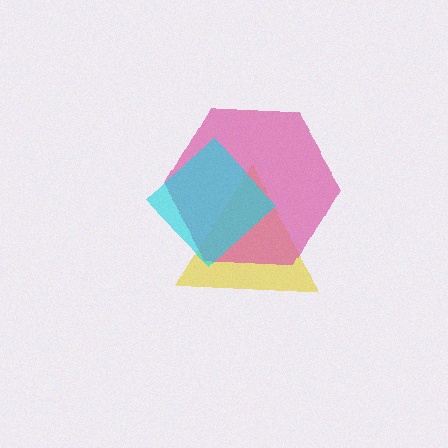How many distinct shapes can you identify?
There are 3 distinct shapes: a yellow triangle, a pink hexagon, a cyan diamond.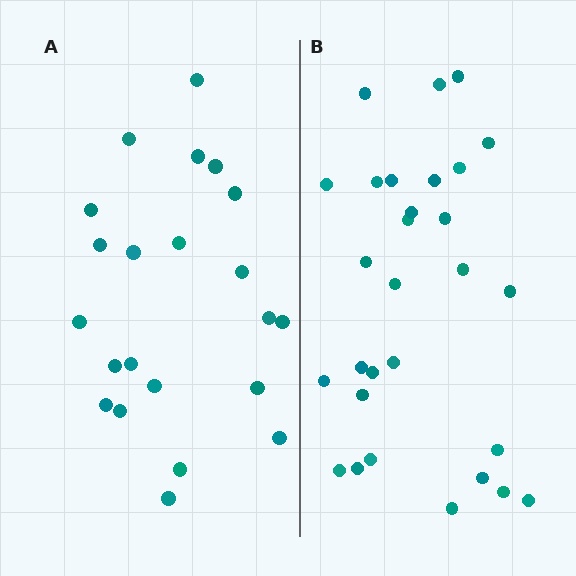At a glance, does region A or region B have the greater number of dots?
Region B (the right region) has more dots.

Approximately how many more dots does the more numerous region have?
Region B has roughly 8 or so more dots than region A.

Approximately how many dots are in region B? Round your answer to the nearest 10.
About 30 dots. (The exact count is 29, which rounds to 30.)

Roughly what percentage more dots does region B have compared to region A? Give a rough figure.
About 30% more.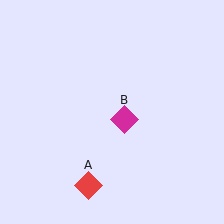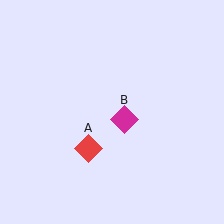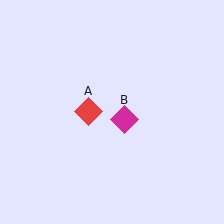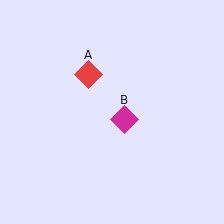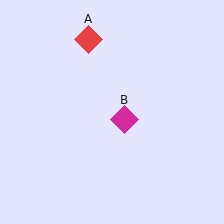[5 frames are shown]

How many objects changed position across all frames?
1 object changed position: red diamond (object A).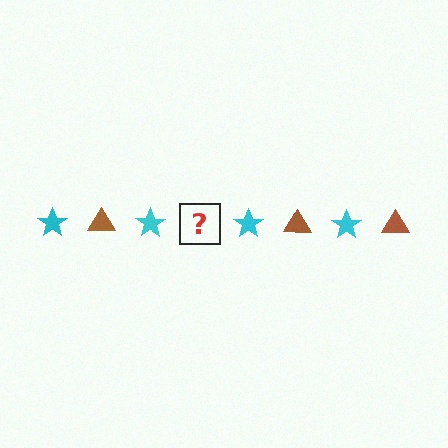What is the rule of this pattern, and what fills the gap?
The rule is that the pattern alternates between cyan star and brown triangle. The gap should be filled with a brown triangle.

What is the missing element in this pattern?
The missing element is a brown triangle.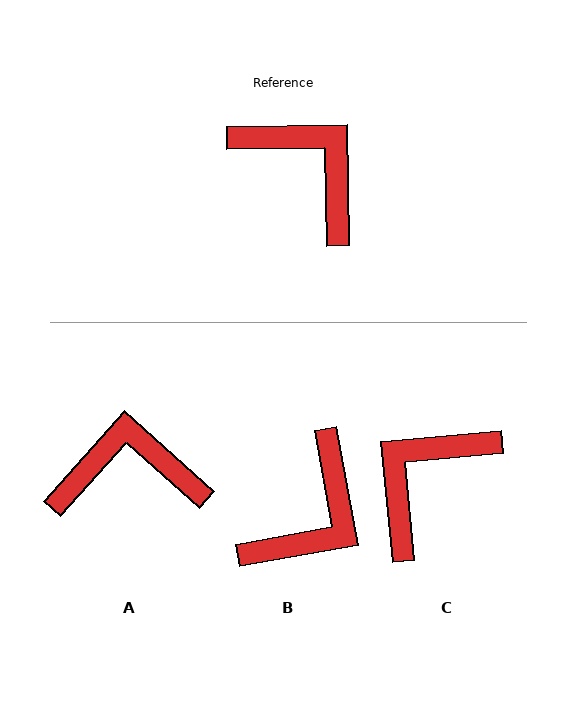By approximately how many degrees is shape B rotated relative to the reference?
Approximately 81 degrees clockwise.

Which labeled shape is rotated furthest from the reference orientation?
C, about 94 degrees away.